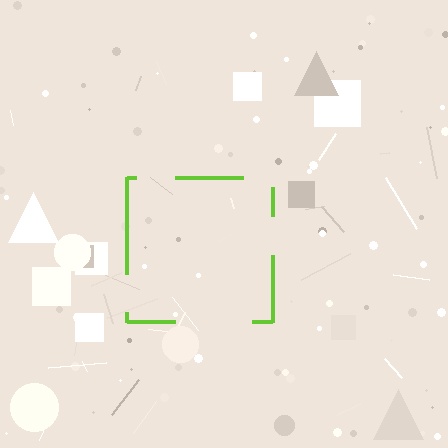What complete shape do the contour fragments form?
The contour fragments form a square.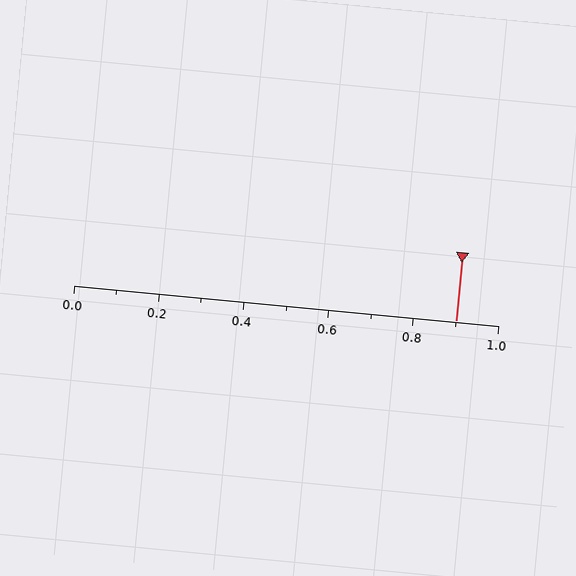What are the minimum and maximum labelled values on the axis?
The axis runs from 0.0 to 1.0.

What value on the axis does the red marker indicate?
The marker indicates approximately 0.9.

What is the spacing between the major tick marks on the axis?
The major ticks are spaced 0.2 apart.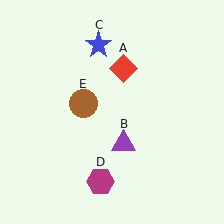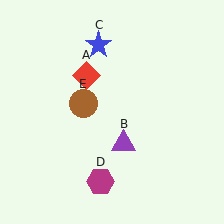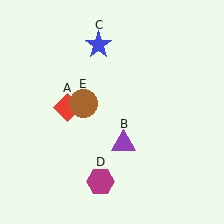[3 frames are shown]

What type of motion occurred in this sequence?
The red diamond (object A) rotated counterclockwise around the center of the scene.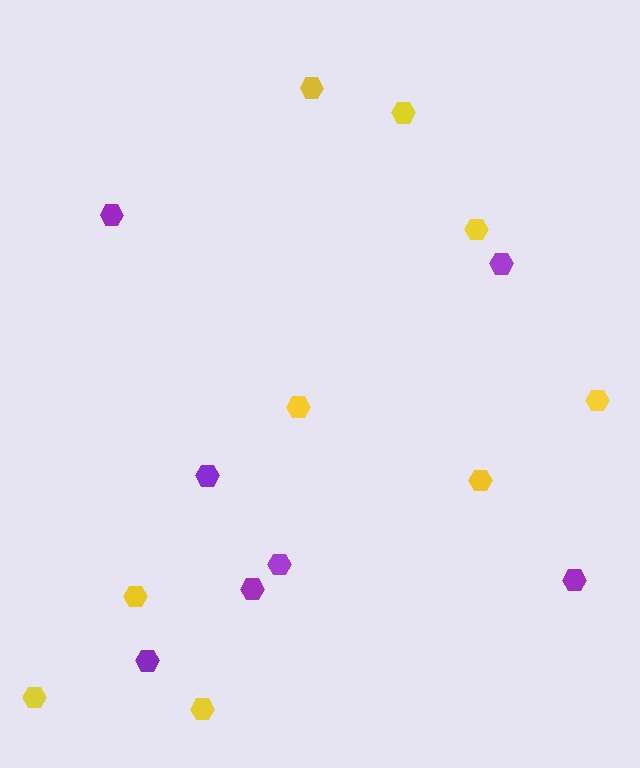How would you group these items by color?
There are 2 groups: one group of purple hexagons (7) and one group of yellow hexagons (9).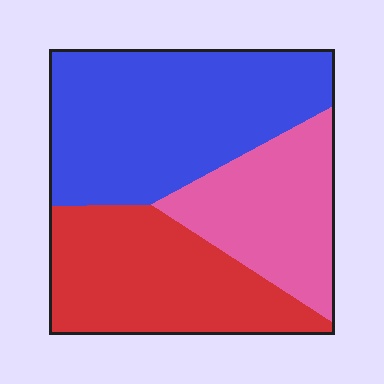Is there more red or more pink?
Red.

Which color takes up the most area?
Blue, at roughly 45%.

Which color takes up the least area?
Pink, at roughly 25%.